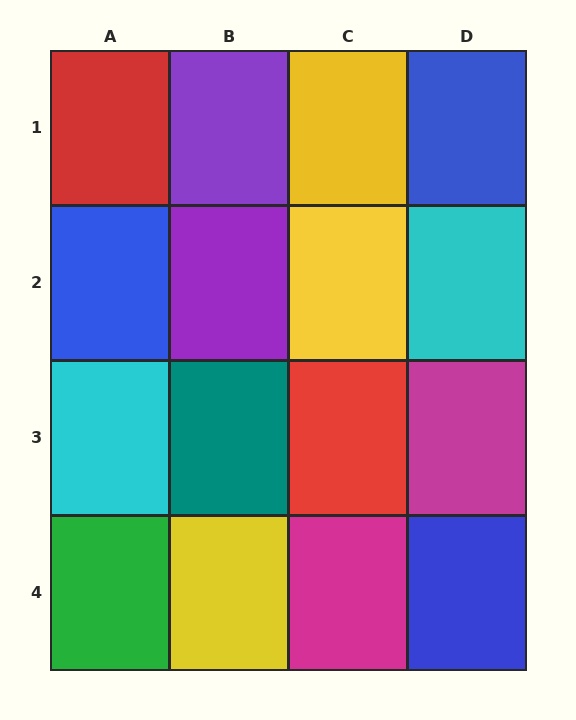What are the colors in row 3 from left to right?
Cyan, teal, red, magenta.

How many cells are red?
2 cells are red.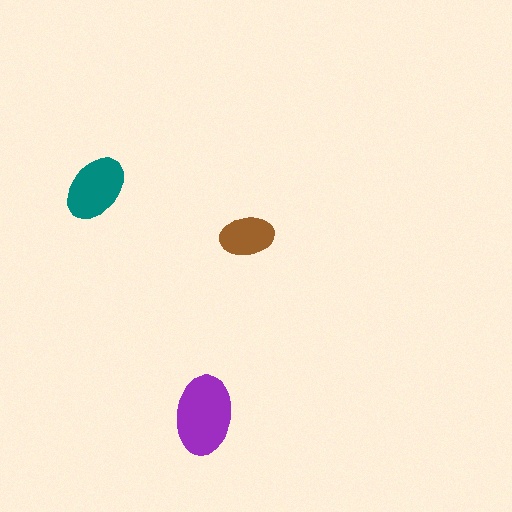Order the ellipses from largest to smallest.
the purple one, the teal one, the brown one.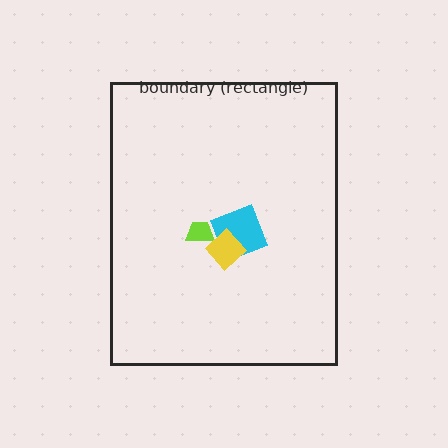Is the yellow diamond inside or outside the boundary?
Inside.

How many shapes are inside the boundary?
3 inside, 0 outside.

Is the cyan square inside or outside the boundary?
Inside.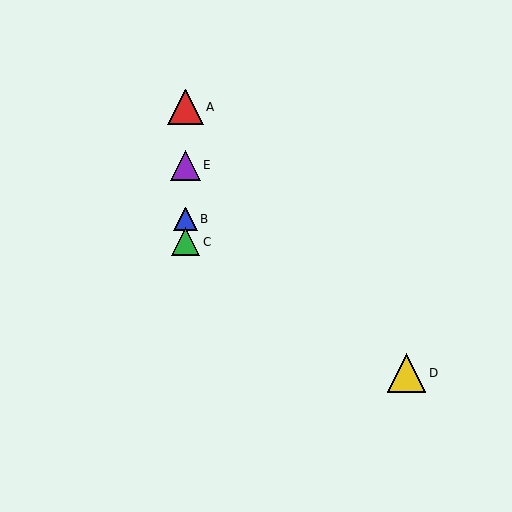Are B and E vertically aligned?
Yes, both are at x≈185.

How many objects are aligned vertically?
4 objects (A, B, C, E) are aligned vertically.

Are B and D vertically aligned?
No, B is at x≈185 and D is at x≈407.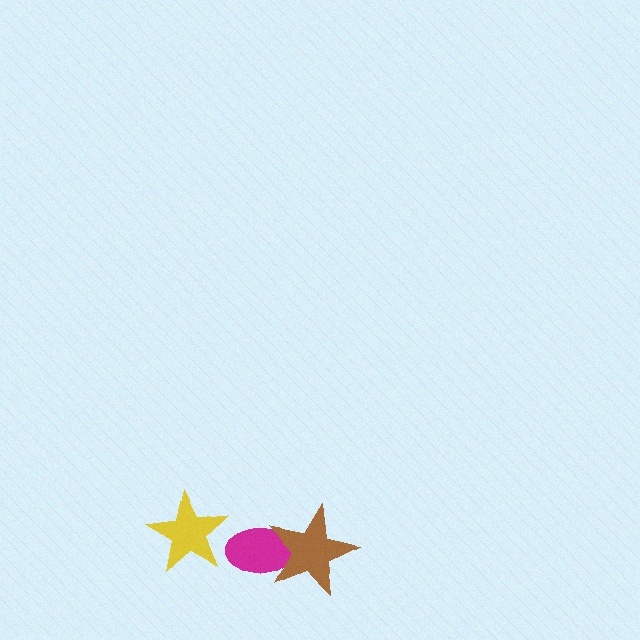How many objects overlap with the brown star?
1 object overlaps with the brown star.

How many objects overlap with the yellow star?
0 objects overlap with the yellow star.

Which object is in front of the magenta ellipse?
The brown star is in front of the magenta ellipse.